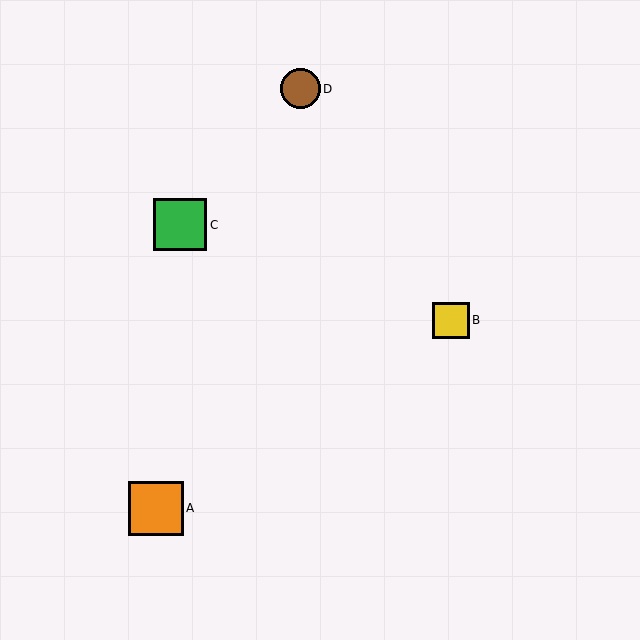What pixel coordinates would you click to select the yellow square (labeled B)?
Click at (451, 320) to select the yellow square B.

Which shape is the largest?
The orange square (labeled A) is the largest.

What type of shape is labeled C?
Shape C is a green square.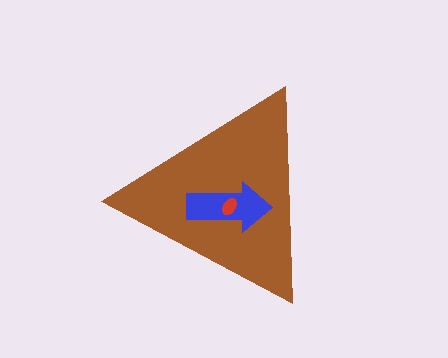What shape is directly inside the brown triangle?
The blue arrow.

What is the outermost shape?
The brown triangle.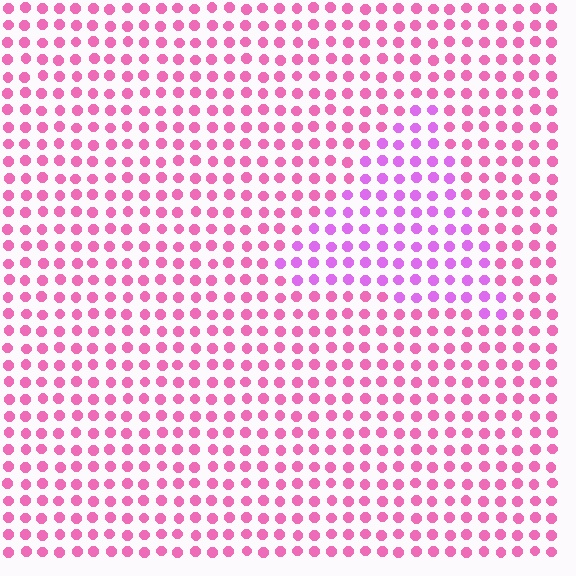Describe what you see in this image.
The image is filled with small pink elements in a uniform arrangement. A triangle-shaped region is visible where the elements are tinted to a slightly different hue, forming a subtle color boundary.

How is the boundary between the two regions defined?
The boundary is defined purely by a slight shift in hue (about 32 degrees). Spacing, size, and orientation are identical on both sides.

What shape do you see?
I see a triangle.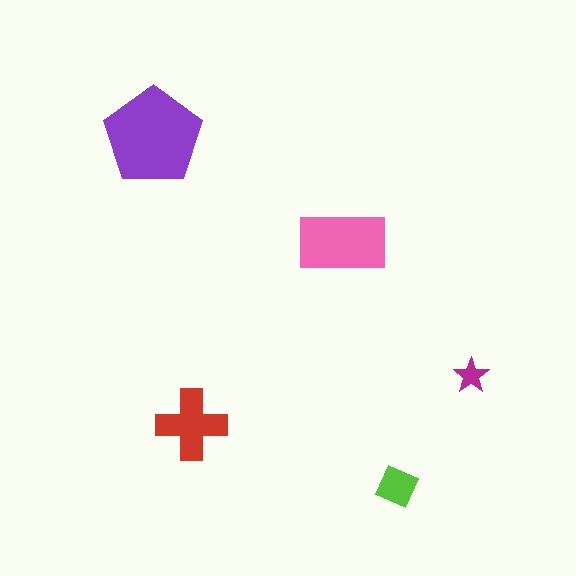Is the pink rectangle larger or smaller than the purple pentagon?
Smaller.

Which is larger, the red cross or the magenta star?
The red cross.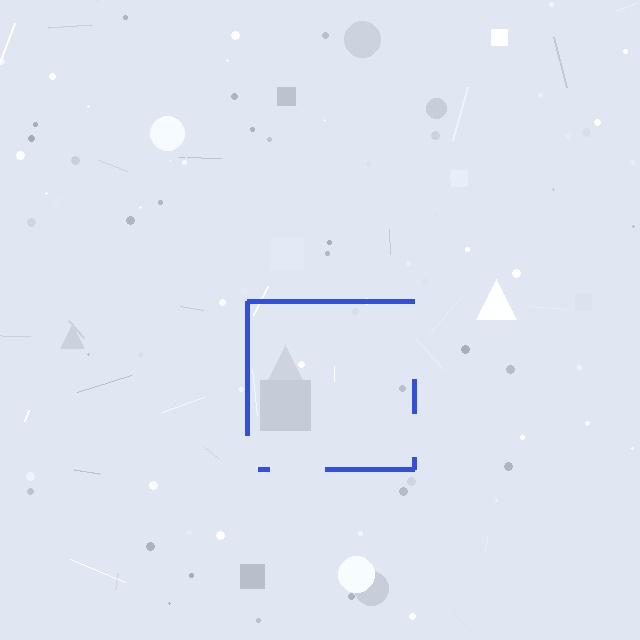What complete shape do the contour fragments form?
The contour fragments form a square.